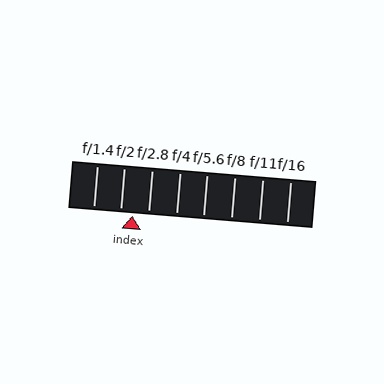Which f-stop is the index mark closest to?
The index mark is closest to f/2.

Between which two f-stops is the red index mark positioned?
The index mark is between f/2 and f/2.8.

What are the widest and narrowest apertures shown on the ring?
The widest aperture shown is f/1.4 and the narrowest is f/16.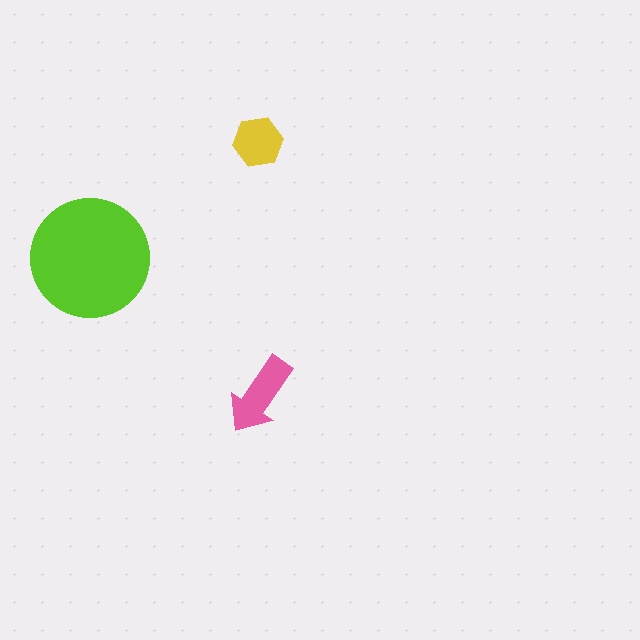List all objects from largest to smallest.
The lime circle, the pink arrow, the yellow hexagon.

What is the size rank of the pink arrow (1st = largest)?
2nd.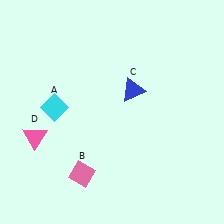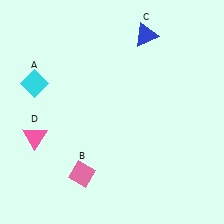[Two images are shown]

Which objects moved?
The objects that moved are: the cyan diamond (A), the blue triangle (C).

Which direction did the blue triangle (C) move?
The blue triangle (C) moved up.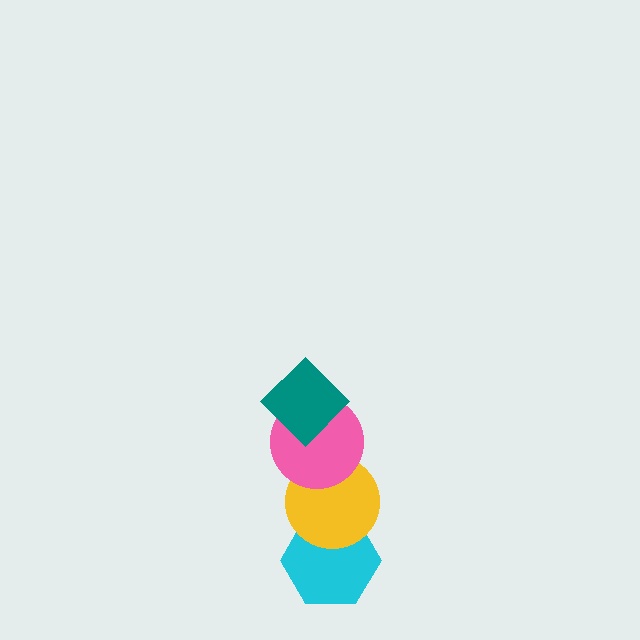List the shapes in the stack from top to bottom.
From top to bottom: the teal diamond, the pink circle, the yellow circle, the cyan hexagon.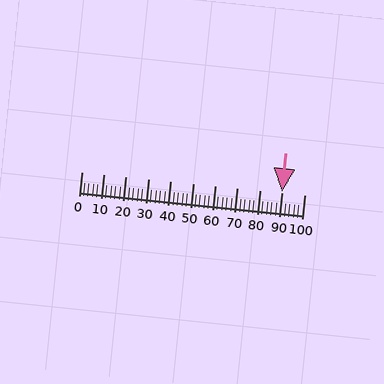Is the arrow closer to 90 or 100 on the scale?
The arrow is closer to 90.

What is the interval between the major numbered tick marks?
The major tick marks are spaced 10 units apart.